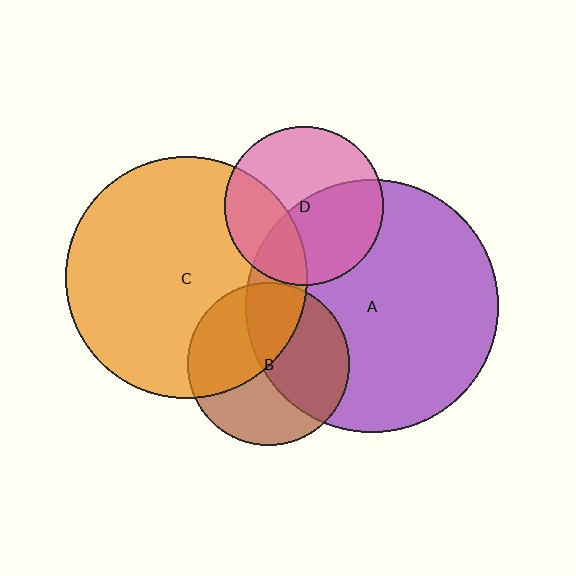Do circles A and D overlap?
Yes.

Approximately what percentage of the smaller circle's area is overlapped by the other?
Approximately 50%.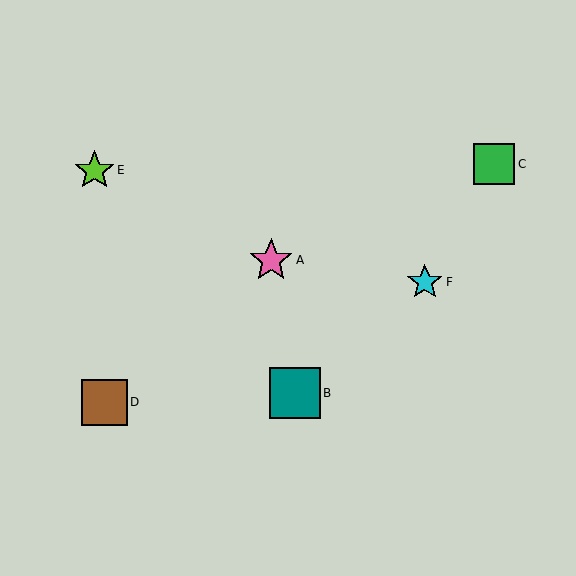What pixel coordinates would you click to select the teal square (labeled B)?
Click at (295, 393) to select the teal square B.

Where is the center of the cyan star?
The center of the cyan star is at (425, 282).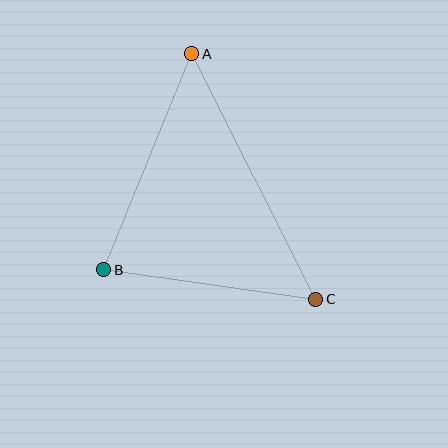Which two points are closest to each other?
Points B and C are closest to each other.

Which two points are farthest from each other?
Points A and C are farthest from each other.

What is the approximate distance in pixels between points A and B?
The distance between A and B is approximately 233 pixels.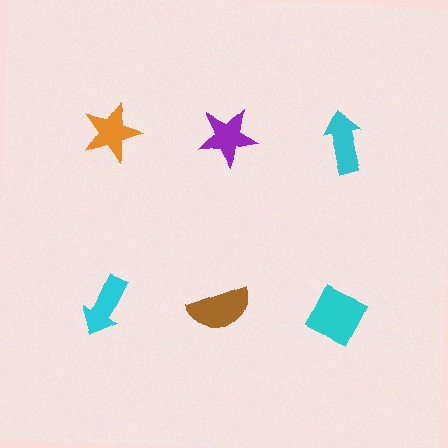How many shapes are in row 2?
3 shapes.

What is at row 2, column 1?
A cyan arrow.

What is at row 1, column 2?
A purple star.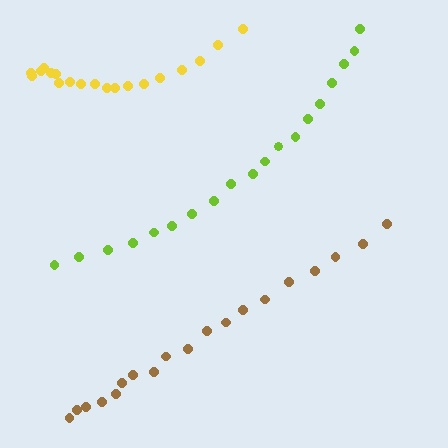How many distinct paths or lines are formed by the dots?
There are 3 distinct paths.